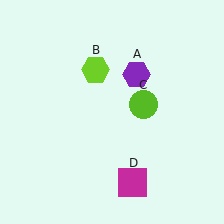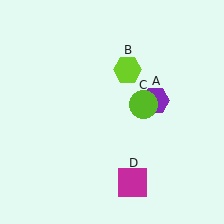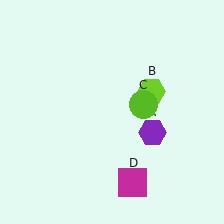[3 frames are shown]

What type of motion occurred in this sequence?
The purple hexagon (object A), lime hexagon (object B) rotated clockwise around the center of the scene.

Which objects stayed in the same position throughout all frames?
Lime circle (object C) and magenta square (object D) remained stationary.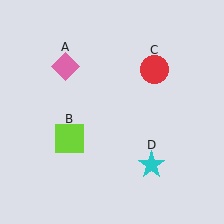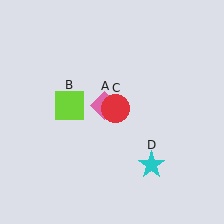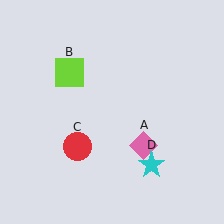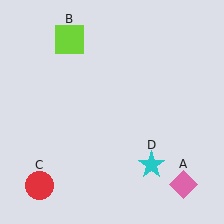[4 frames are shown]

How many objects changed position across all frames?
3 objects changed position: pink diamond (object A), lime square (object B), red circle (object C).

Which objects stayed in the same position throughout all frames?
Cyan star (object D) remained stationary.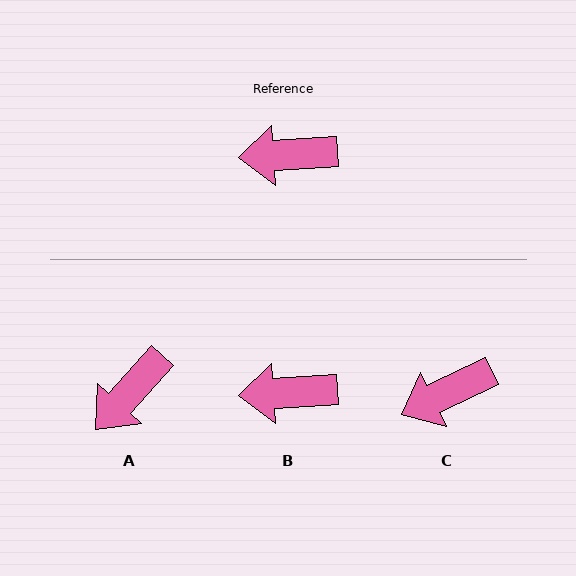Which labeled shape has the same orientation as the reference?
B.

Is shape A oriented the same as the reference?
No, it is off by about 44 degrees.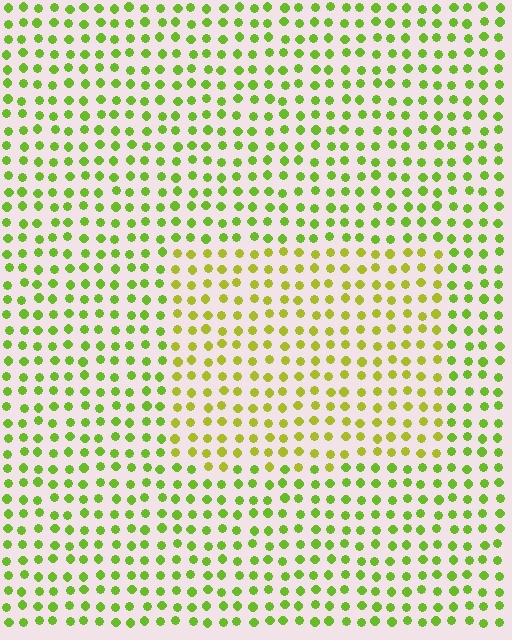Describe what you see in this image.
The image is filled with small lime elements in a uniform arrangement. A rectangle-shaped region is visible where the elements are tinted to a slightly different hue, forming a subtle color boundary.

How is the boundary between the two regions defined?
The boundary is defined purely by a slight shift in hue (about 26 degrees). Spacing, size, and orientation are identical on both sides.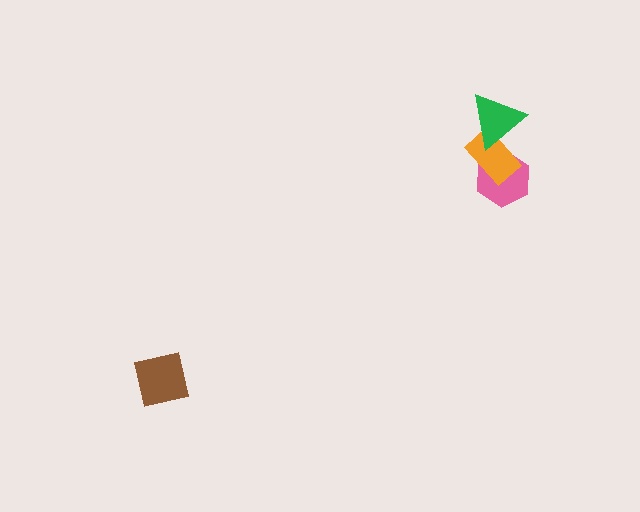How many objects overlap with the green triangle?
1 object overlaps with the green triangle.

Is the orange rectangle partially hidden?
Yes, it is partially covered by another shape.